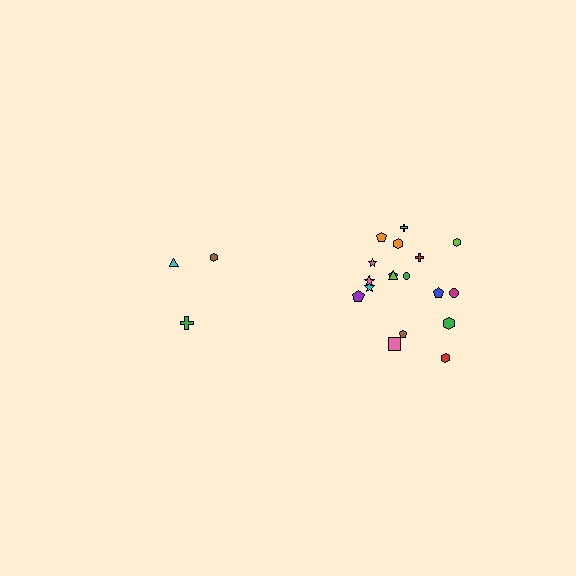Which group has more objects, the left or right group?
The right group.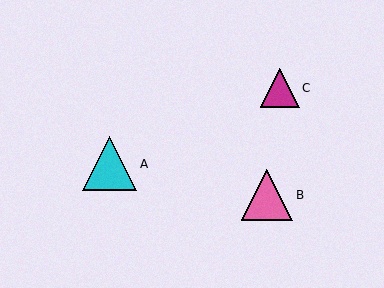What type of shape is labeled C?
Shape C is a magenta triangle.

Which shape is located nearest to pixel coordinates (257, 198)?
The pink triangle (labeled B) at (267, 195) is nearest to that location.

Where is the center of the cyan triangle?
The center of the cyan triangle is at (110, 164).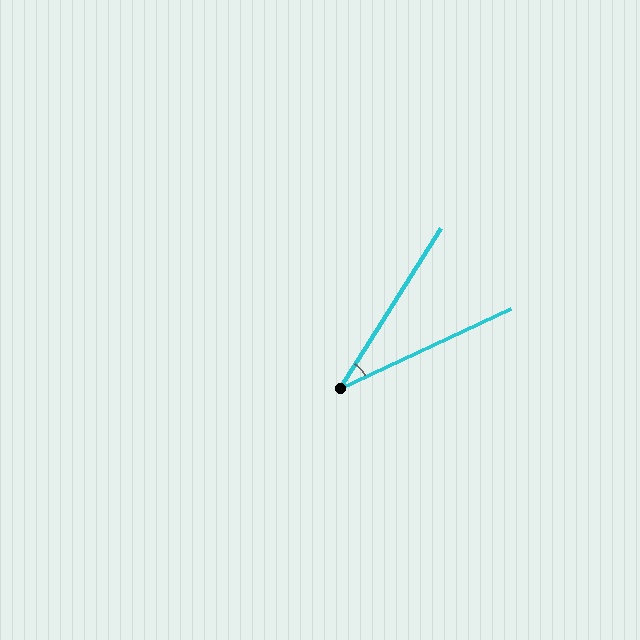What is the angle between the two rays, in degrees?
Approximately 33 degrees.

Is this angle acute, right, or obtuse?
It is acute.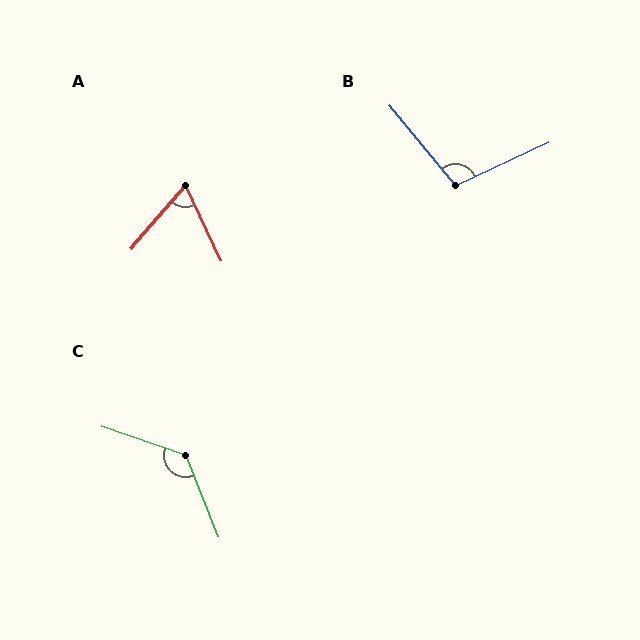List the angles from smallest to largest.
A (66°), B (104°), C (131°).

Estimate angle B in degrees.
Approximately 104 degrees.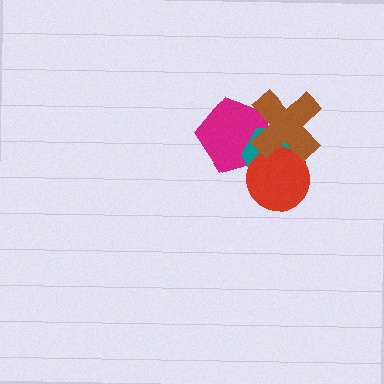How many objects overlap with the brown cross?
4 objects overlap with the brown cross.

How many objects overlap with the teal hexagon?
4 objects overlap with the teal hexagon.